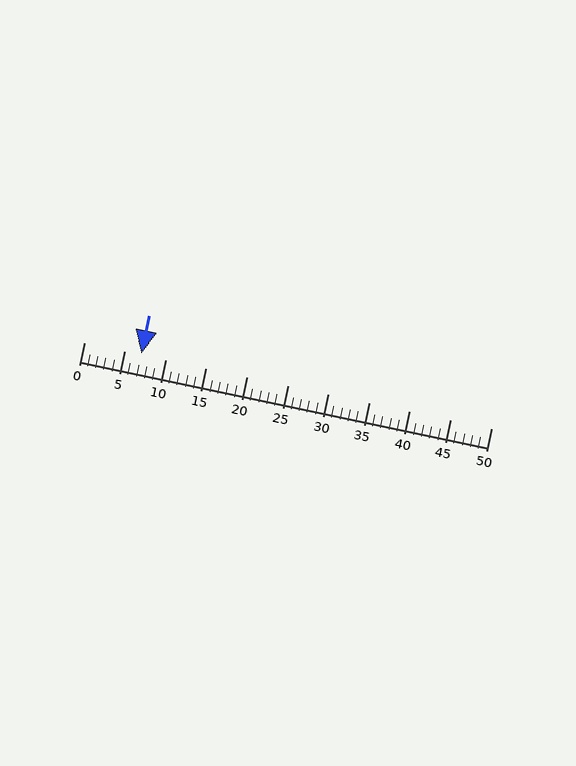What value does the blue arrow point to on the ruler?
The blue arrow points to approximately 7.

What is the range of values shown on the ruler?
The ruler shows values from 0 to 50.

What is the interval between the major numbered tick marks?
The major tick marks are spaced 5 units apart.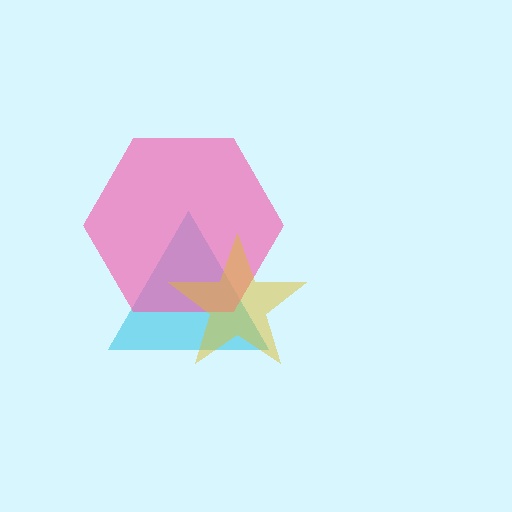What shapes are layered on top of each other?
The layered shapes are: a cyan triangle, a pink hexagon, a yellow star.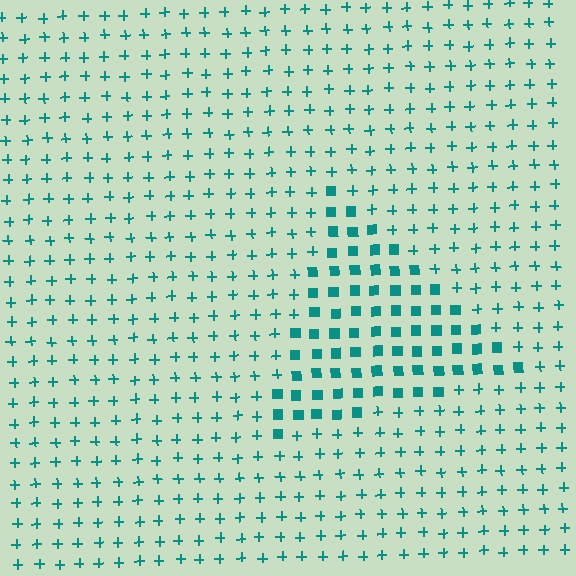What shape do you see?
I see a triangle.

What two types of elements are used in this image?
The image uses squares inside the triangle region and plus signs outside it.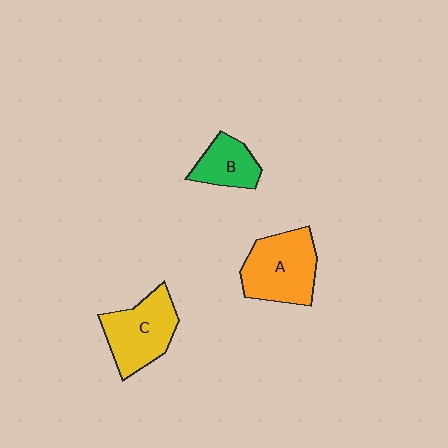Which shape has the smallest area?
Shape B (green).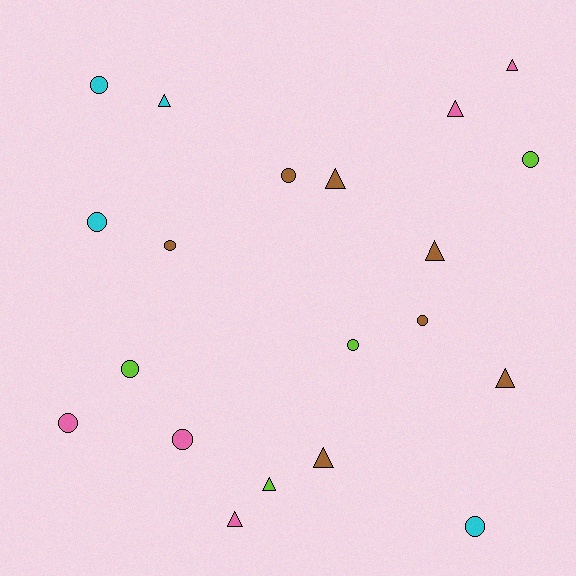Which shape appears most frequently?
Circle, with 11 objects.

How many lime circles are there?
There are 3 lime circles.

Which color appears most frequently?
Brown, with 7 objects.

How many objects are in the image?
There are 20 objects.